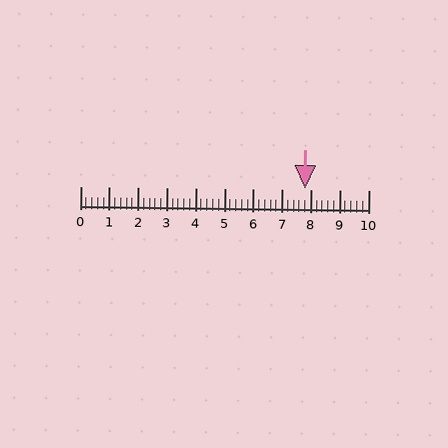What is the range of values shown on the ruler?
The ruler shows values from 0 to 10.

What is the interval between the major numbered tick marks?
The major tick marks are spaced 1 units apart.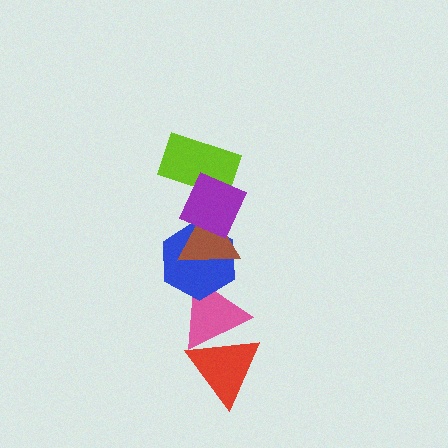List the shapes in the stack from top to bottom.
From top to bottom: the purple square, the lime rectangle, the brown triangle, the blue hexagon, the pink triangle, the red triangle.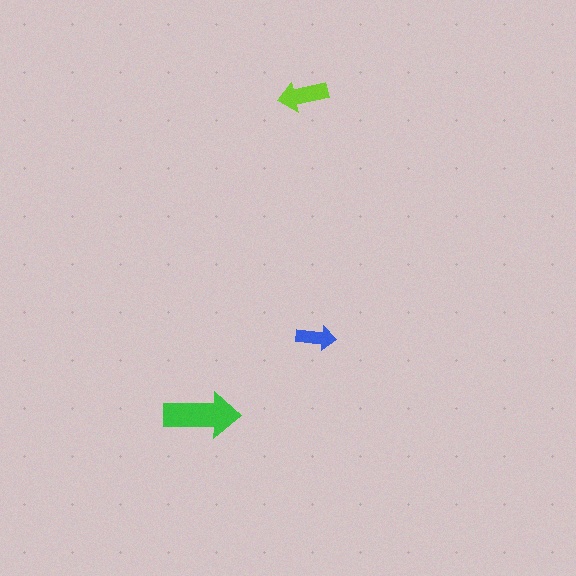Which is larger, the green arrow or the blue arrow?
The green one.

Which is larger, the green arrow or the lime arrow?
The green one.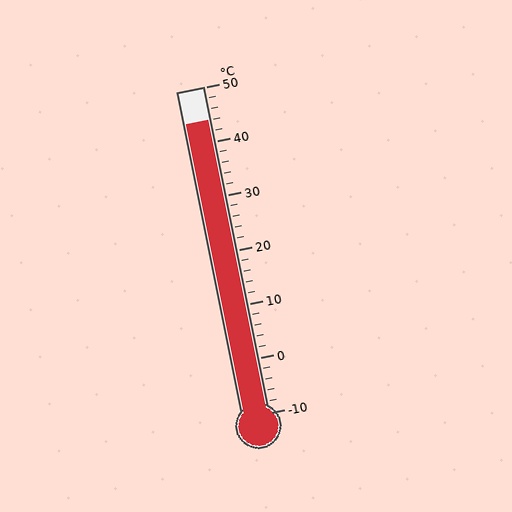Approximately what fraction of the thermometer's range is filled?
The thermometer is filled to approximately 90% of its range.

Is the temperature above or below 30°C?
The temperature is above 30°C.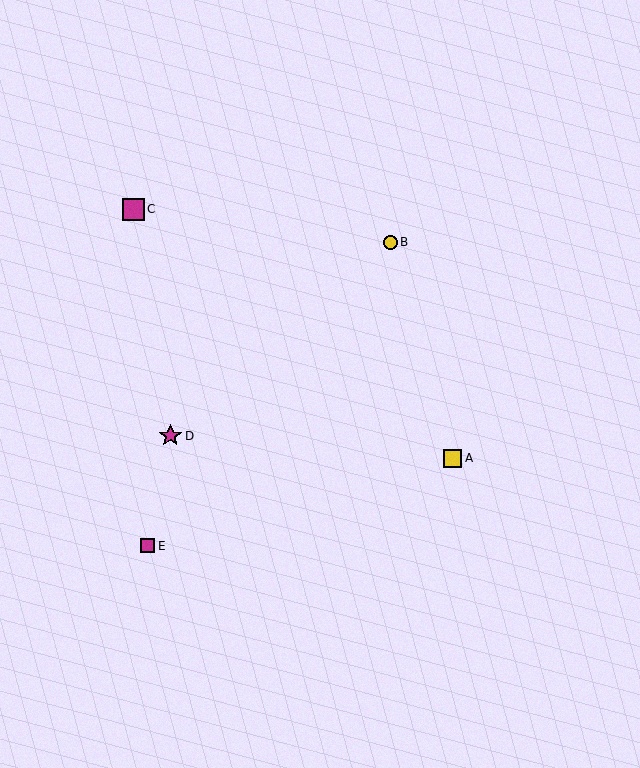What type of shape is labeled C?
Shape C is a magenta square.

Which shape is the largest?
The magenta star (labeled D) is the largest.